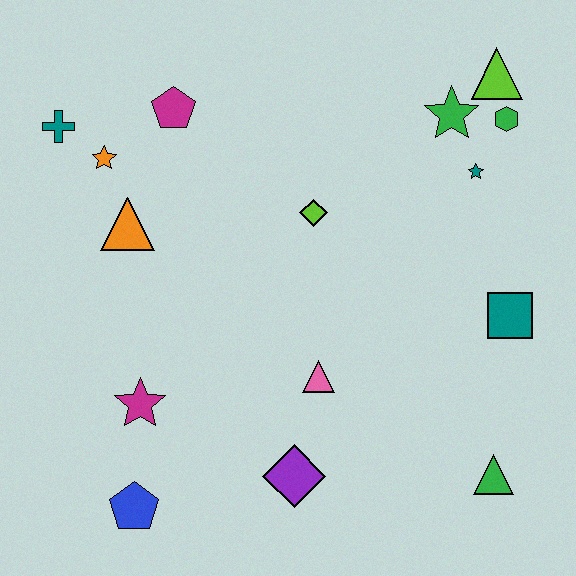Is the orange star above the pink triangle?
Yes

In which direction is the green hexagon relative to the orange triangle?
The green hexagon is to the right of the orange triangle.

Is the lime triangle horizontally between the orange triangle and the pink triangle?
No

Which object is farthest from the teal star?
The blue pentagon is farthest from the teal star.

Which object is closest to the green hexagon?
The lime triangle is closest to the green hexagon.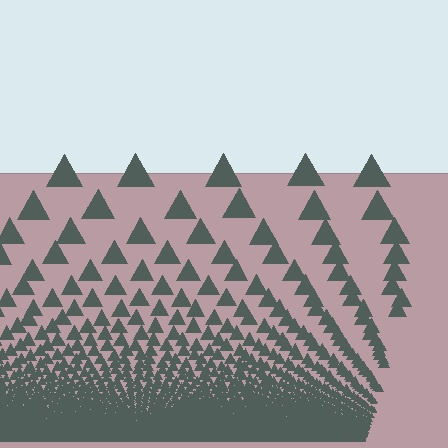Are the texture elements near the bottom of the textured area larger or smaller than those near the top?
Smaller. The gradient is inverted — elements near the bottom are smaller and denser.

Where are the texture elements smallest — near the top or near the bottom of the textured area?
Near the bottom.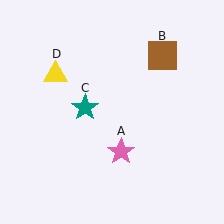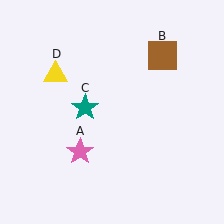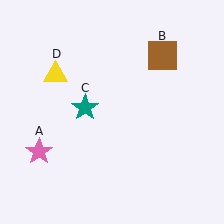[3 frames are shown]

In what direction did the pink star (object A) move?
The pink star (object A) moved left.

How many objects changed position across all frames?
1 object changed position: pink star (object A).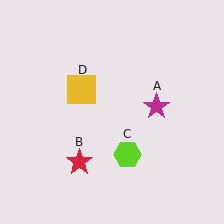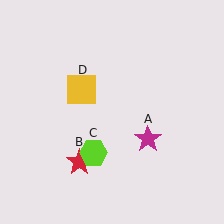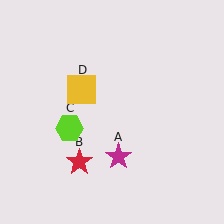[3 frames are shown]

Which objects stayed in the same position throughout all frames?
Red star (object B) and yellow square (object D) remained stationary.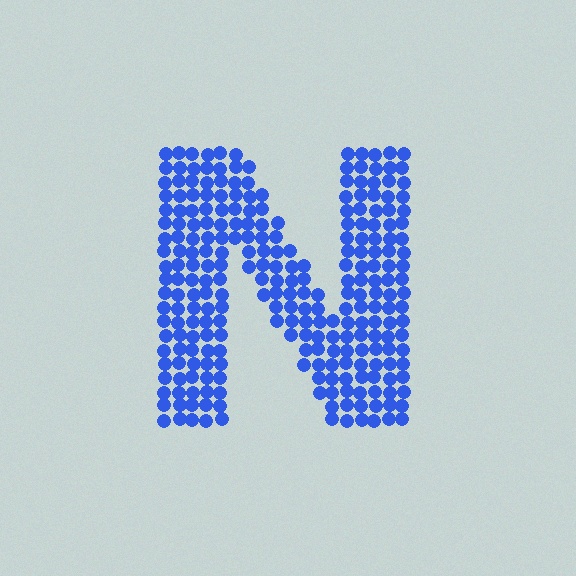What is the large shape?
The large shape is the letter N.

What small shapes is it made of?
It is made of small circles.